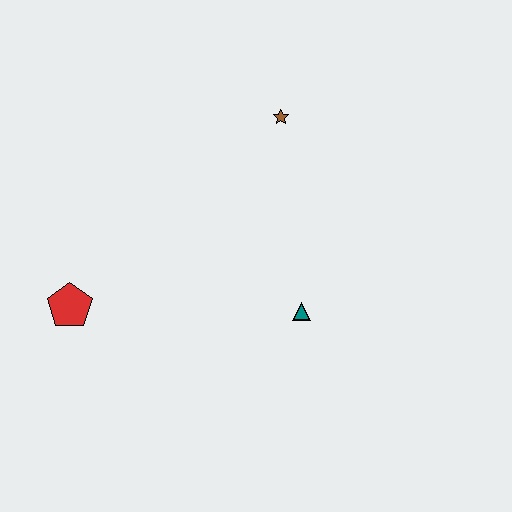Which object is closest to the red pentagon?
The teal triangle is closest to the red pentagon.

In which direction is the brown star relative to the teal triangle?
The brown star is above the teal triangle.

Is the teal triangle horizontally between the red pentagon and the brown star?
No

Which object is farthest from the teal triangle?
The red pentagon is farthest from the teal triangle.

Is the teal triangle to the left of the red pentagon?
No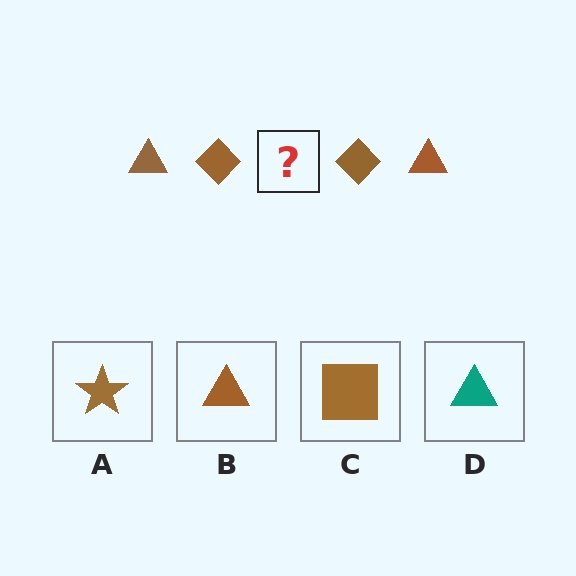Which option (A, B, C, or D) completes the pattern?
B.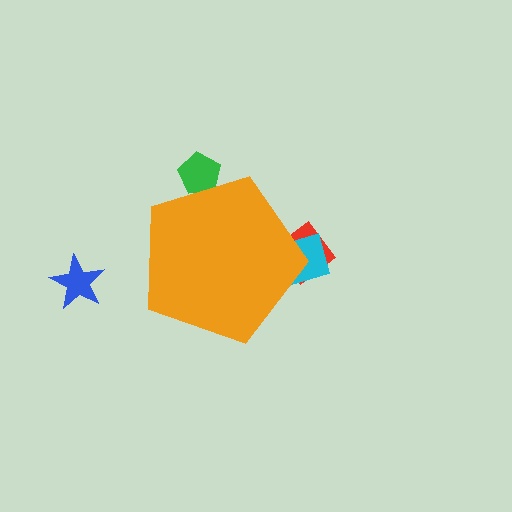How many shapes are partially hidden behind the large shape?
3 shapes are partially hidden.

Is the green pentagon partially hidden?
Yes, the green pentagon is partially hidden behind the orange pentagon.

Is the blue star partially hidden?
No, the blue star is fully visible.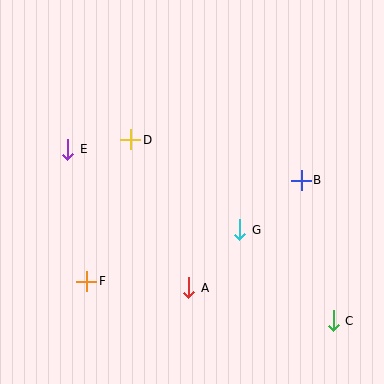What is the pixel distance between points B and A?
The distance between B and A is 156 pixels.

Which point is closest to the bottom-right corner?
Point C is closest to the bottom-right corner.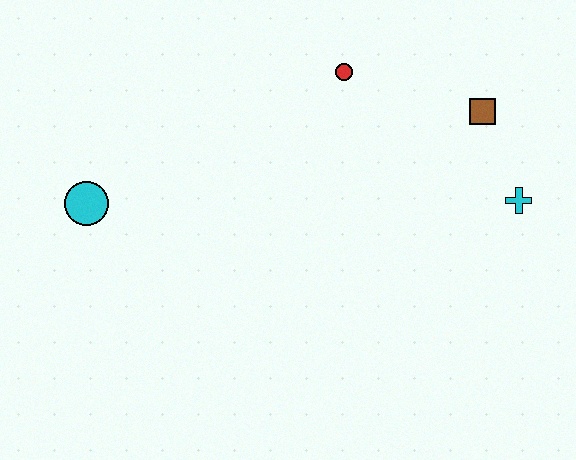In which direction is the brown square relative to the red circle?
The brown square is to the right of the red circle.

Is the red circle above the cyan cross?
Yes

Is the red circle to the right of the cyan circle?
Yes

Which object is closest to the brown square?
The cyan cross is closest to the brown square.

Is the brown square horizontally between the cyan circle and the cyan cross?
Yes